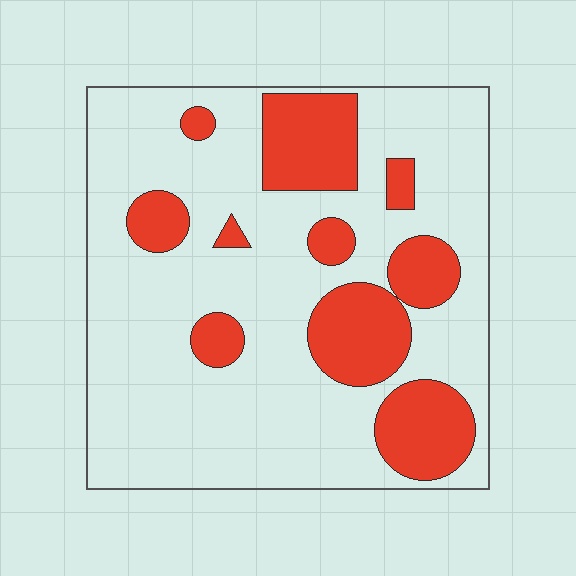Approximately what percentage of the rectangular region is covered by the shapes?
Approximately 25%.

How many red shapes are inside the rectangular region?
10.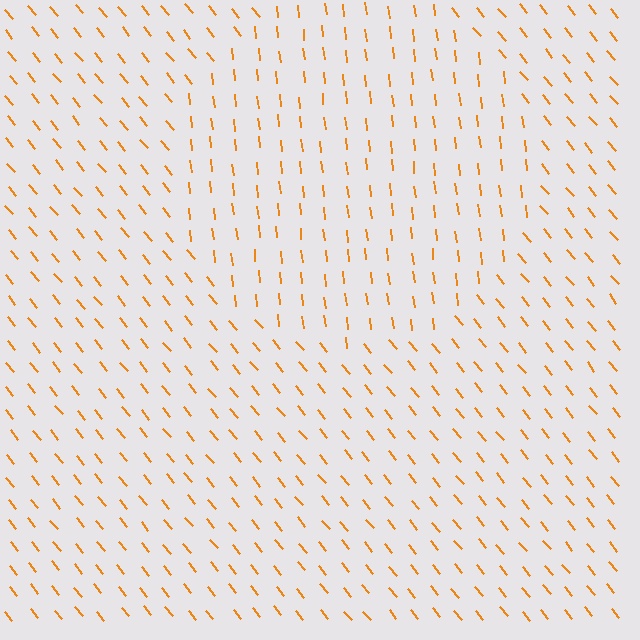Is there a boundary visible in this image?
Yes, there is a texture boundary formed by a change in line orientation.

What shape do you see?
I see a circle.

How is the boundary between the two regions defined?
The boundary is defined purely by a change in line orientation (approximately 33 degrees difference). All lines are the same color and thickness.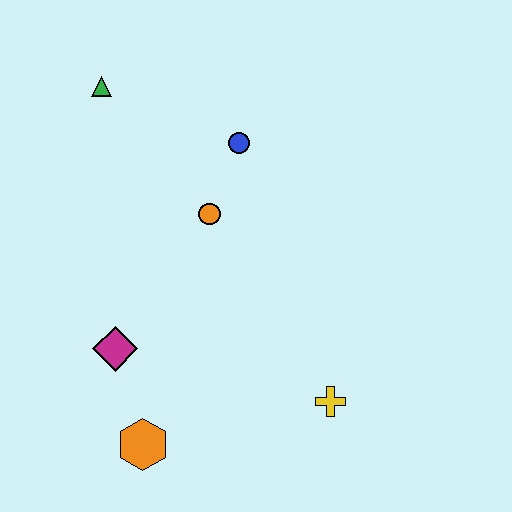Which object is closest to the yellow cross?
The orange hexagon is closest to the yellow cross.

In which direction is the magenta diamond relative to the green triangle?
The magenta diamond is below the green triangle.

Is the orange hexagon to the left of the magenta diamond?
No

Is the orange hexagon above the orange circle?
No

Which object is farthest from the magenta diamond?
The green triangle is farthest from the magenta diamond.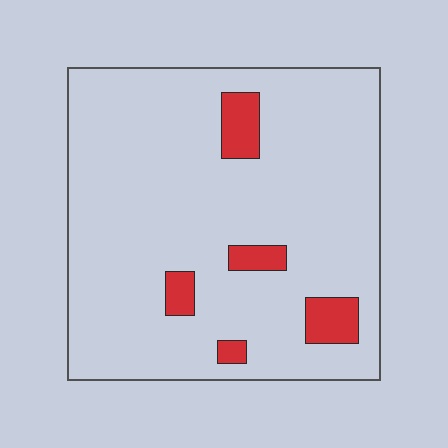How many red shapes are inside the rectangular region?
5.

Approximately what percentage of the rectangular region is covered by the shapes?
Approximately 10%.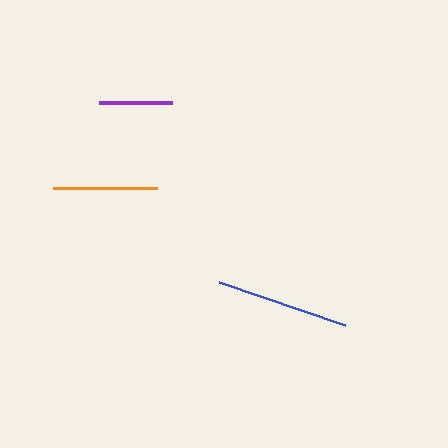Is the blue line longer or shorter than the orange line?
The blue line is longer than the orange line.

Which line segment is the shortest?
The purple line is the shortest at approximately 73 pixels.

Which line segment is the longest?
The blue line is the longest at approximately 134 pixels.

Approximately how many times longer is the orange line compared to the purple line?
The orange line is approximately 1.4 times the length of the purple line.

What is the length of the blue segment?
The blue segment is approximately 134 pixels long.